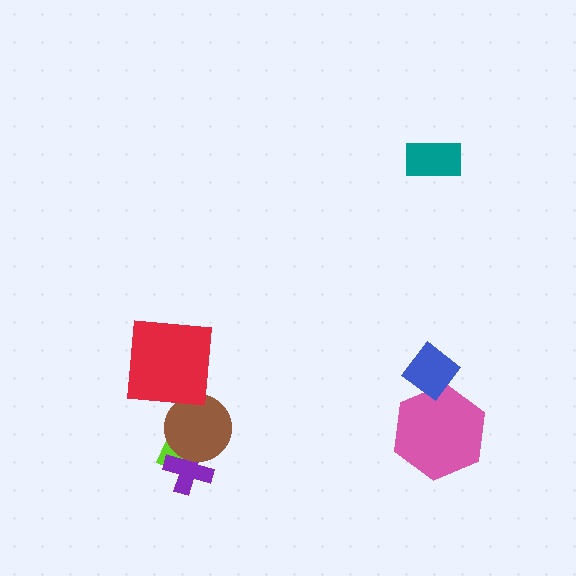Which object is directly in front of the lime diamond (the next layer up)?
The purple cross is directly in front of the lime diamond.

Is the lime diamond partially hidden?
Yes, it is partially covered by another shape.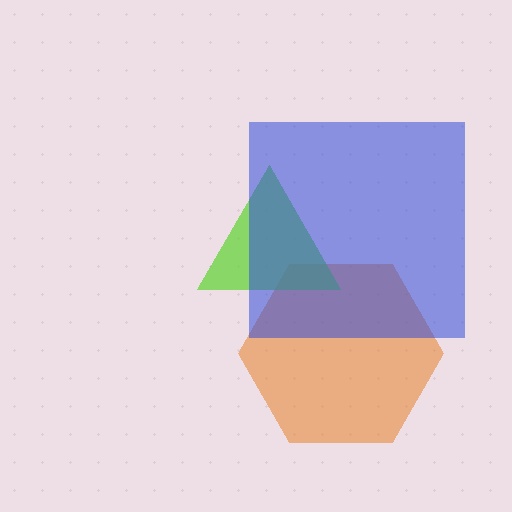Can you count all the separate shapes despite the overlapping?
Yes, there are 3 separate shapes.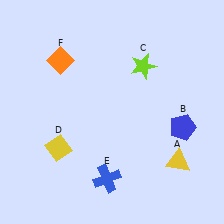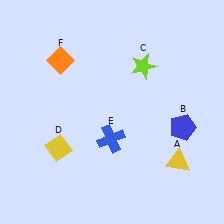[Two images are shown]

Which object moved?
The blue cross (E) moved up.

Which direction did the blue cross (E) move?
The blue cross (E) moved up.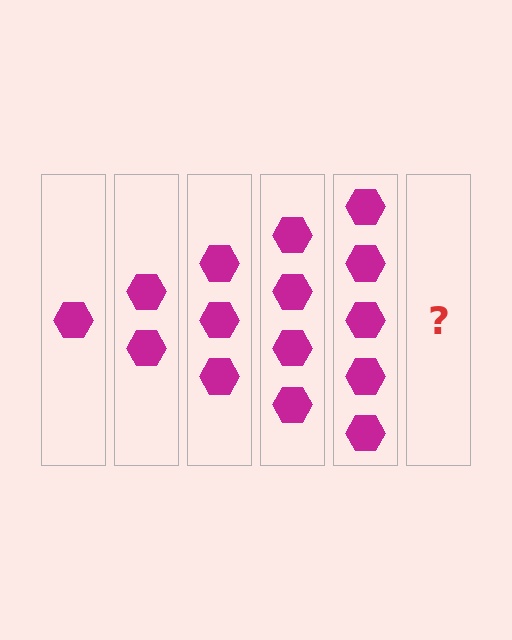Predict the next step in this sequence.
The next step is 6 hexagons.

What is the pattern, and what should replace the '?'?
The pattern is that each step adds one more hexagon. The '?' should be 6 hexagons.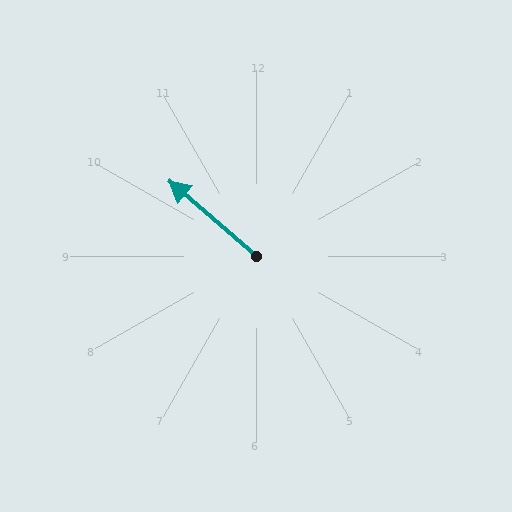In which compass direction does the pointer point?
Northwest.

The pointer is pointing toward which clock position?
Roughly 10 o'clock.